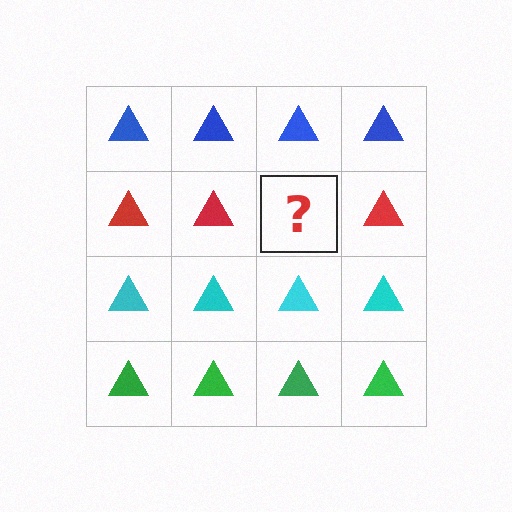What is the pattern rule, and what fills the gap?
The rule is that each row has a consistent color. The gap should be filled with a red triangle.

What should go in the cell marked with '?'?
The missing cell should contain a red triangle.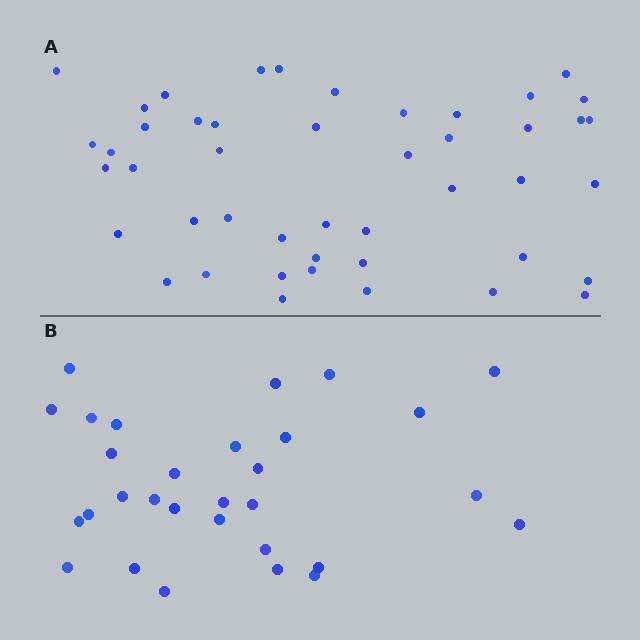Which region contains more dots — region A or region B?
Region A (the top region) has more dots.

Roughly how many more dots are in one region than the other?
Region A has approximately 15 more dots than region B.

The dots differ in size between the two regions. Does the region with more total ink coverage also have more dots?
No. Region B has more total ink coverage because its dots are larger, but region A actually contains more individual dots. Total area can be misleading — the number of items is what matters here.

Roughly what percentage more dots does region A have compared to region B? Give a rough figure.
About 55% more.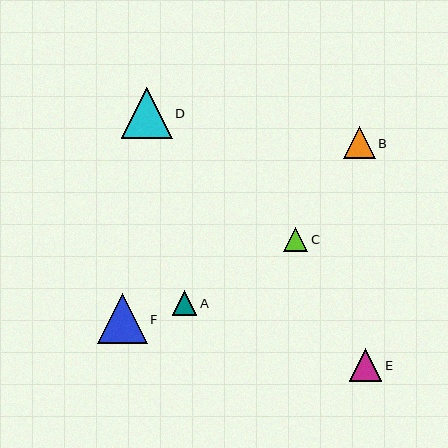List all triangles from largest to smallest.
From largest to smallest: D, F, E, B, A, C.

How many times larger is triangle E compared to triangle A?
Triangle E is approximately 1.3 times the size of triangle A.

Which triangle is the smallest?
Triangle C is the smallest with a size of approximately 24 pixels.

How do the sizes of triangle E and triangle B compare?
Triangle E and triangle B are approximately the same size.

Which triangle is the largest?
Triangle D is the largest with a size of approximately 51 pixels.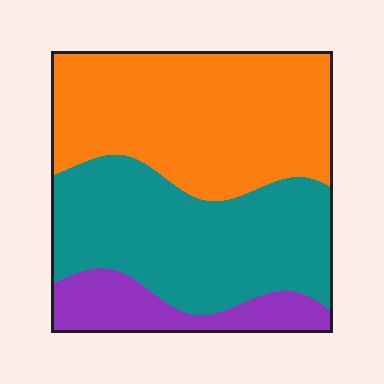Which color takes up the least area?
Purple, at roughly 15%.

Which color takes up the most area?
Orange, at roughly 45%.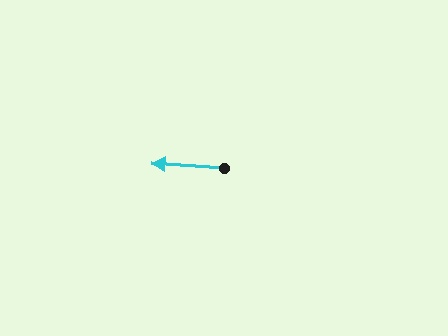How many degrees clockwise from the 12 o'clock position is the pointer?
Approximately 274 degrees.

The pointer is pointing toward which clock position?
Roughly 9 o'clock.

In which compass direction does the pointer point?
West.